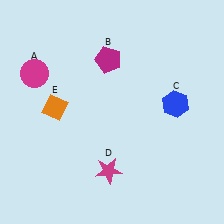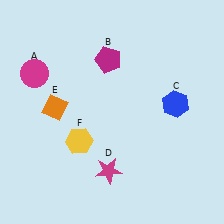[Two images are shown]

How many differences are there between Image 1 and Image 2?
There is 1 difference between the two images.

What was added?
A yellow hexagon (F) was added in Image 2.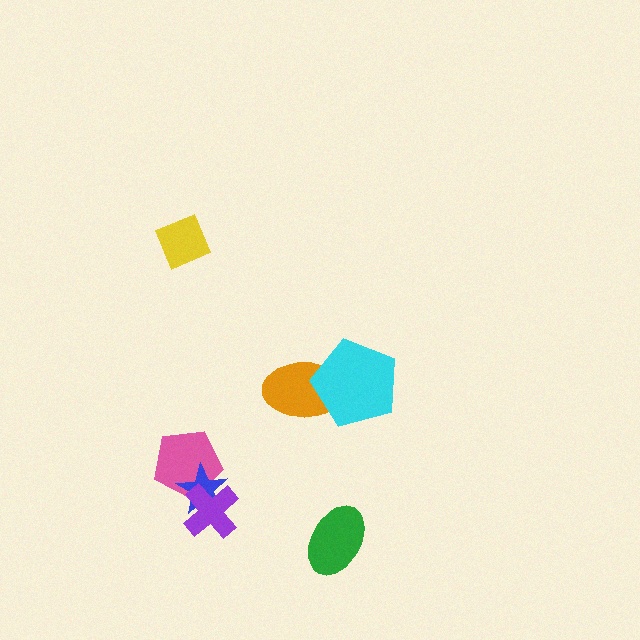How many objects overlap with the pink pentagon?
2 objects overlap with the pink pentagon.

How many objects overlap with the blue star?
2 objects overlap with the blue star.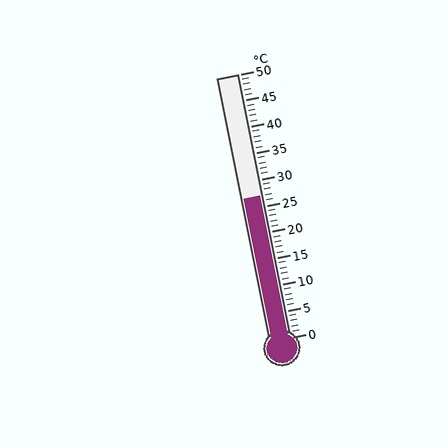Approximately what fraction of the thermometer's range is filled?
The thermometer is filled to approximately 55% of its range.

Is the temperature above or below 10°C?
The temperature is above 10°C.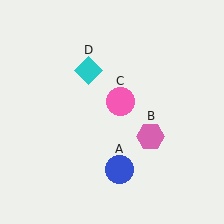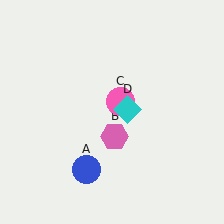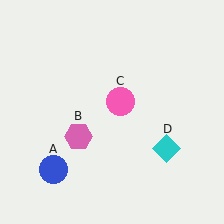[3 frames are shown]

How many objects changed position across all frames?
3 objects changed position: blue circle (object A), pink hexagon (object B), cyan diamond (object D).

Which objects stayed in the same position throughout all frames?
Pink circle (object C) remained stationary.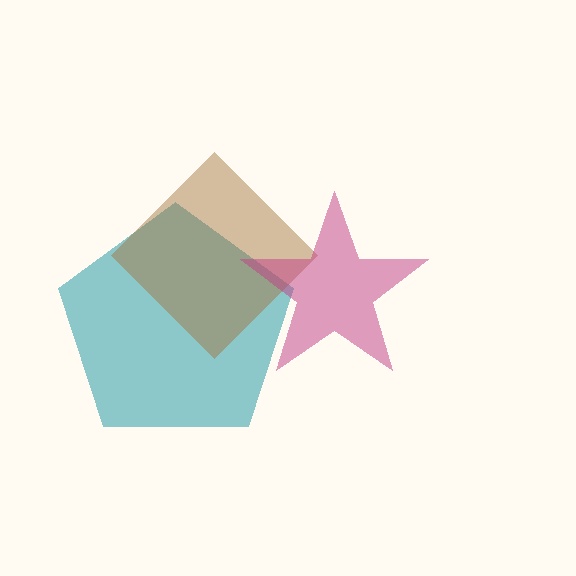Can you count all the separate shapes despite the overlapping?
Yes, there are 3 separate shapes.